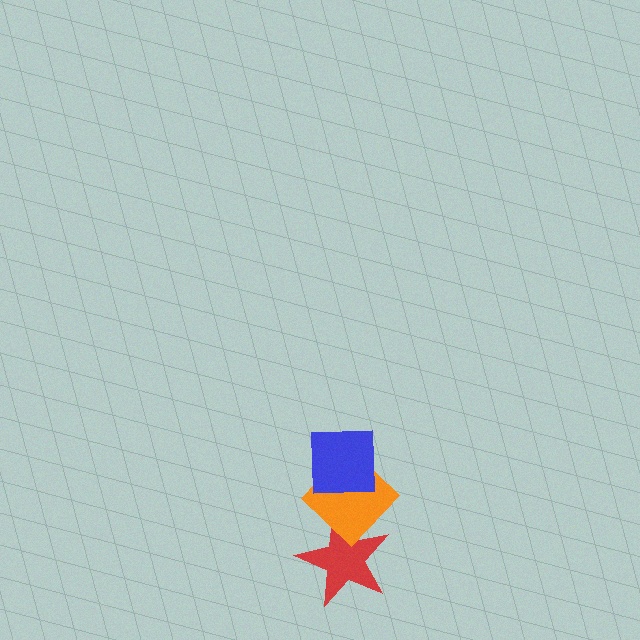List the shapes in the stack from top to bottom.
From top to bottom: the blue square, the orange diamond, the red star.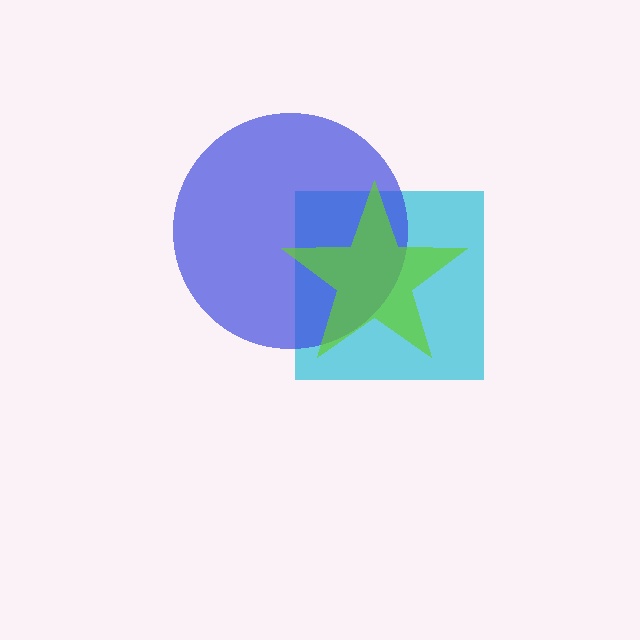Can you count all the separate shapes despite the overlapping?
Yes, there are 3 separate shapes.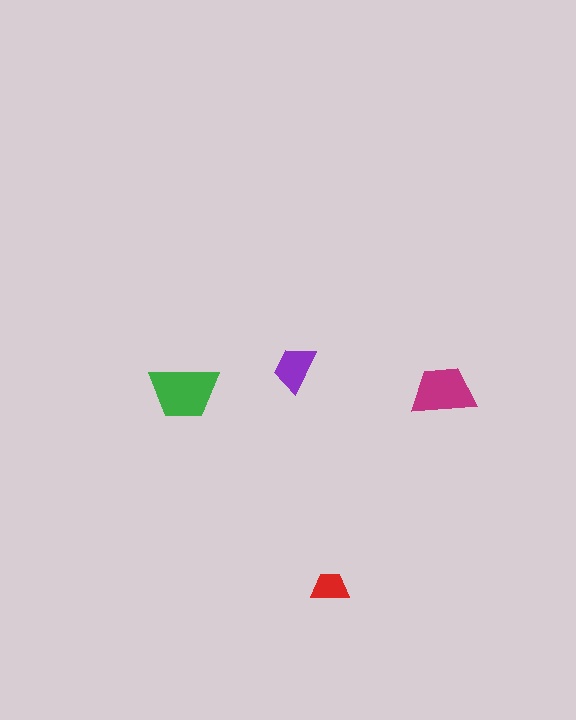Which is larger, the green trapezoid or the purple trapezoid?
The green one.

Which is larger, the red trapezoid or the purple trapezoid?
The purple one.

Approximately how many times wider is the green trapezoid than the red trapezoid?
About 2 times wider.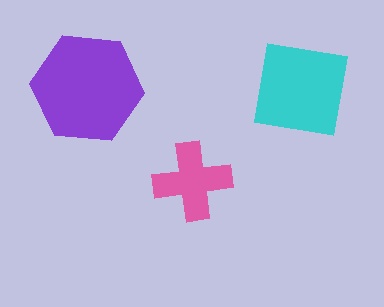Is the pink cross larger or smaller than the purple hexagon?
Smaller.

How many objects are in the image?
There are 3 objects in the image.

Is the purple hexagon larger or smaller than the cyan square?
Larger.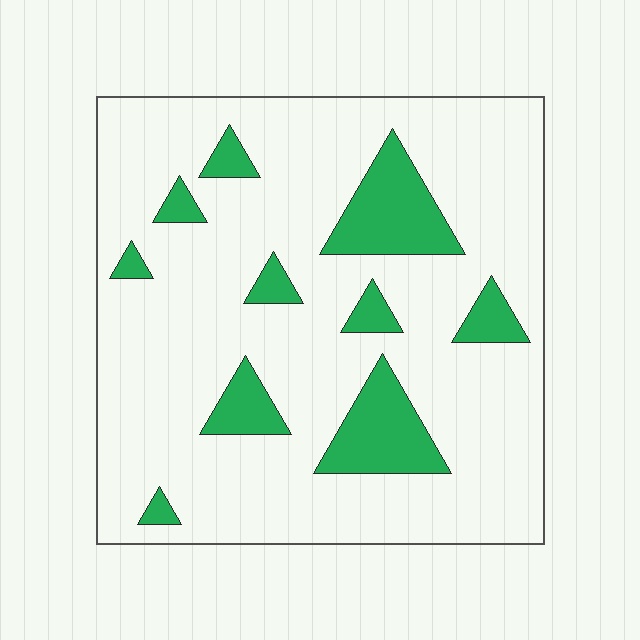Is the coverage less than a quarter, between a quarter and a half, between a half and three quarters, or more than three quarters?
Less than a quarter.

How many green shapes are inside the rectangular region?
10.